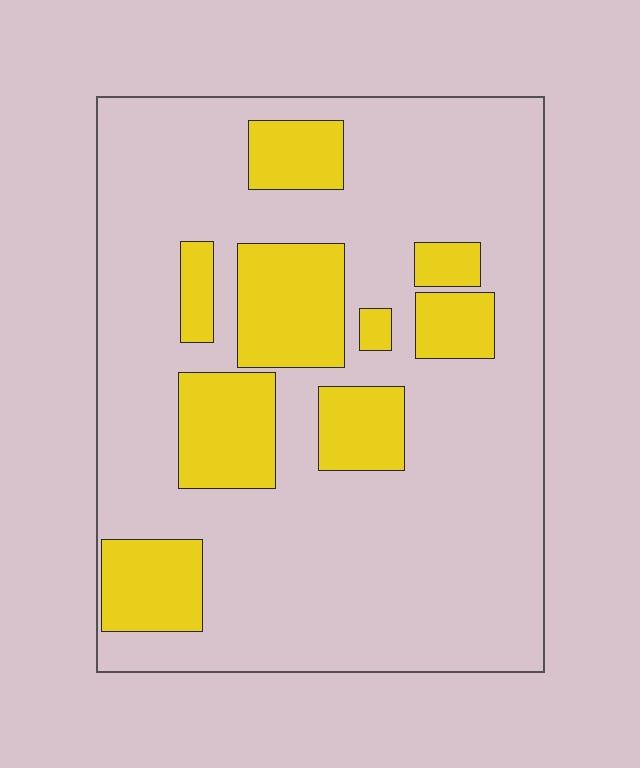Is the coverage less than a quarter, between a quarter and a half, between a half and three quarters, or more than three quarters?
Less than a quarter.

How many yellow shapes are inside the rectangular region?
9.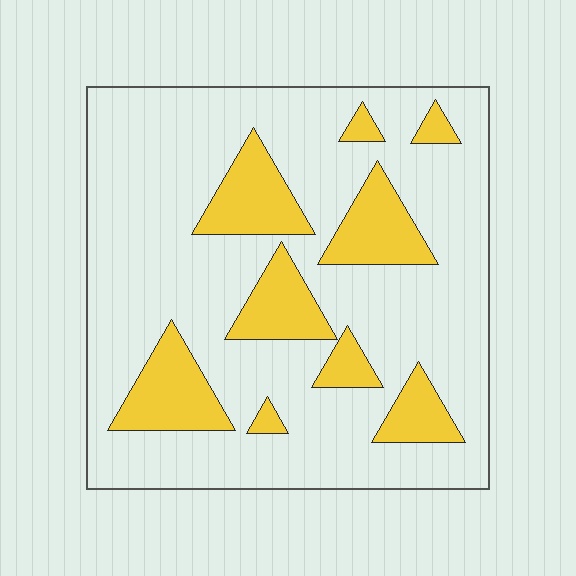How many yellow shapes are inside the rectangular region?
9.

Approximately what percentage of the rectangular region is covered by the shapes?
Approximately 20%.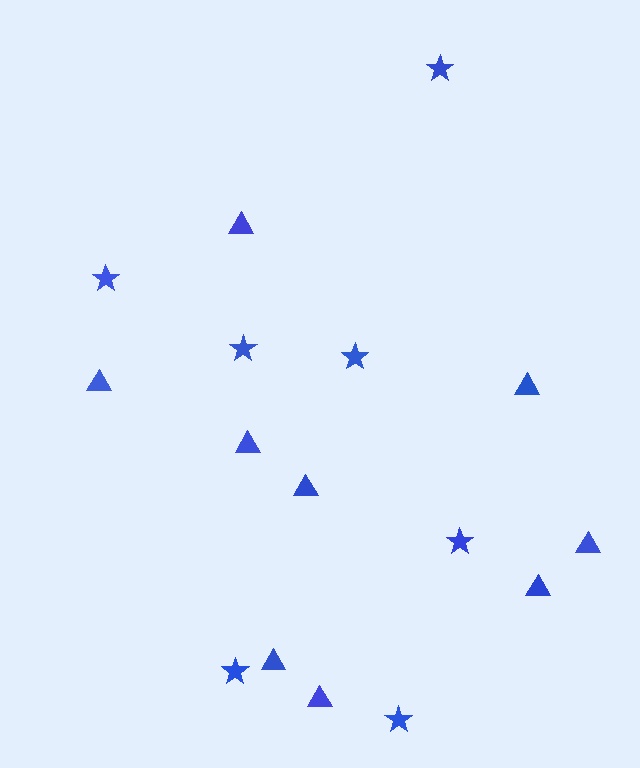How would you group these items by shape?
There are 2 groups: one group of triangles (9) and one group of stars (7).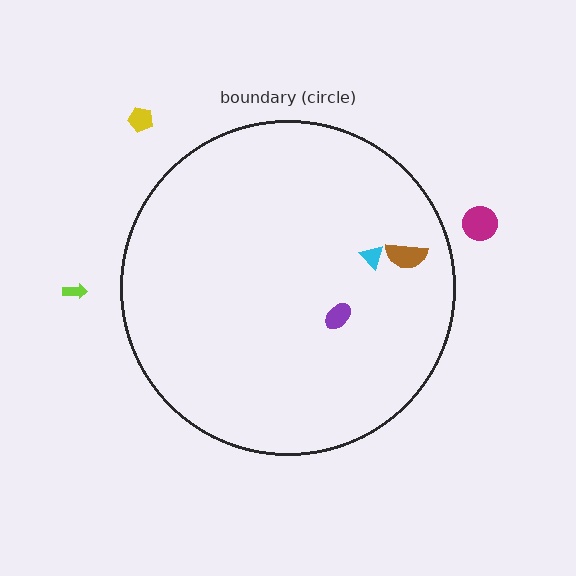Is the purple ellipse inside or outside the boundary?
Inside.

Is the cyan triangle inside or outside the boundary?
Inside.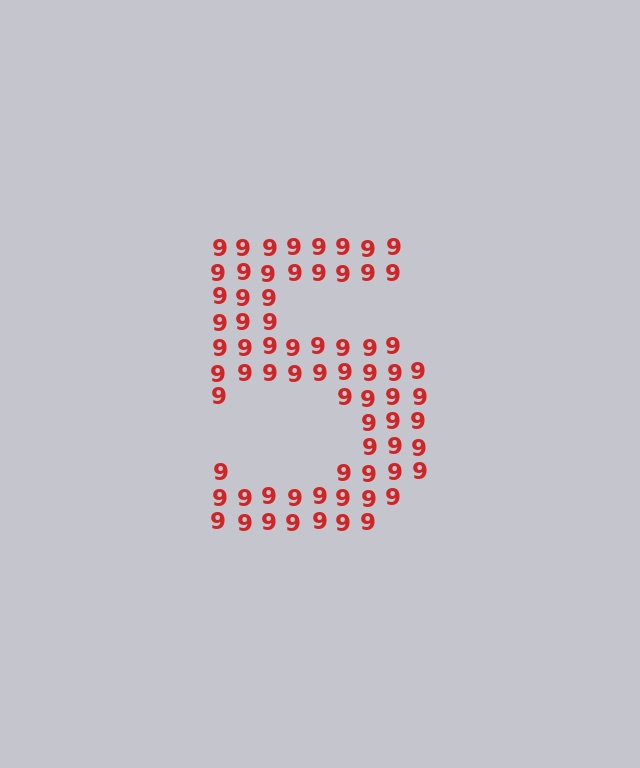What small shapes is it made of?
It is made of small digit 9's.